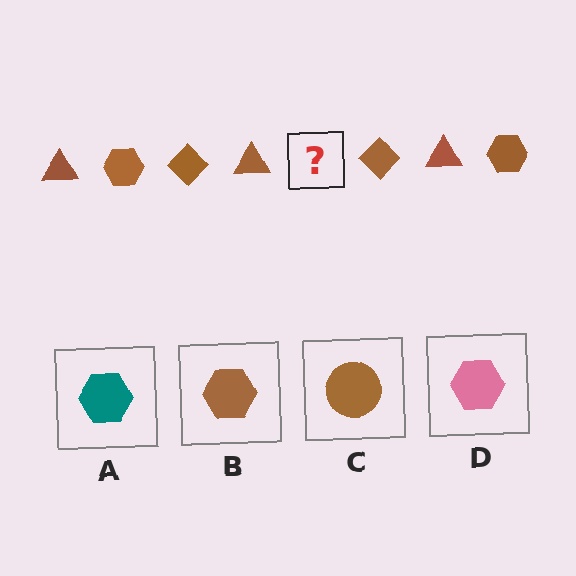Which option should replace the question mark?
Option B.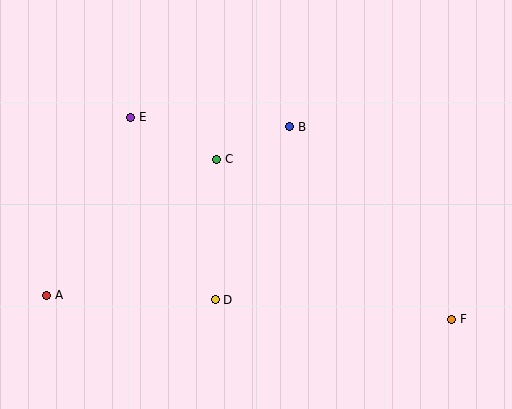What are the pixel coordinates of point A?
Point A is at (47, 295).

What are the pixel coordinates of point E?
Point E is at (131, 117).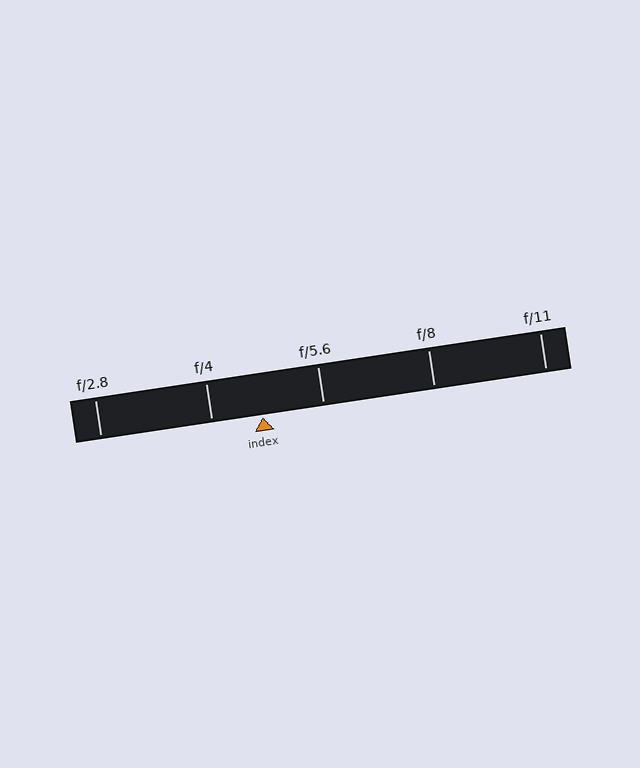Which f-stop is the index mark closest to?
The index mark is closest to f/4.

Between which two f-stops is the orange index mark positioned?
The index mark is between f/4 and f/5.6.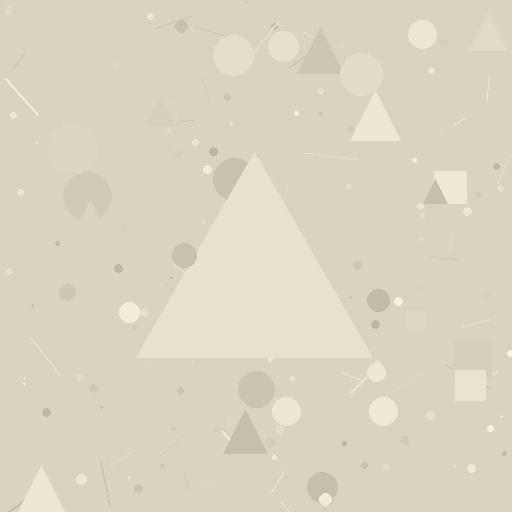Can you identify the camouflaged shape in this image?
The camouflaged shape is a triangle.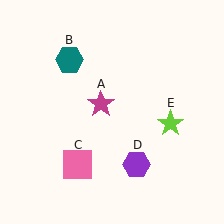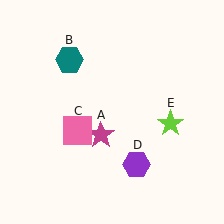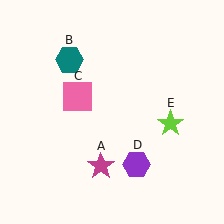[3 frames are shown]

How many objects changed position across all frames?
2 objects changed position: magenta star (object A), pink square (object C).